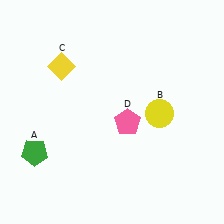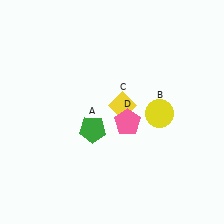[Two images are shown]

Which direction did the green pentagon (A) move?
The green pentagon (A) moved right.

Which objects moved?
The objects that moved are: the green pentagon (A), the yellow diamond (C).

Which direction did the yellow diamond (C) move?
The yellow diamond (C) moved right.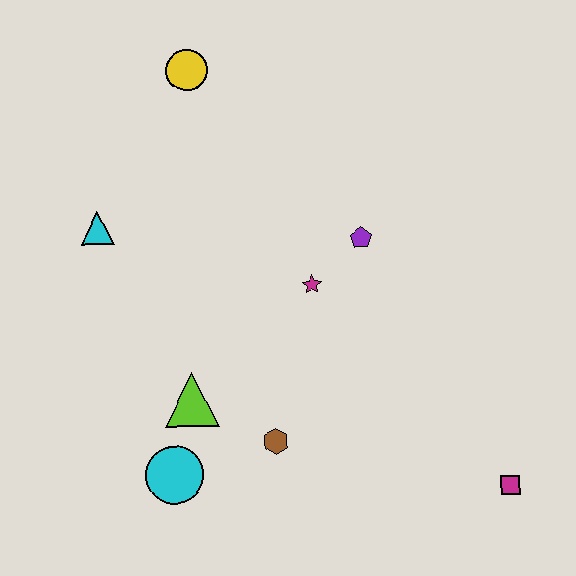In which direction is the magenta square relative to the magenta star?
The magenta square is below the magenta star.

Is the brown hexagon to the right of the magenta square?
No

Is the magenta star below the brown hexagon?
No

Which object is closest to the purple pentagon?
The magenta star is closest to the purple pentagon.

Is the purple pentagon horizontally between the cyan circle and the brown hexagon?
No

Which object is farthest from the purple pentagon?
The cyan circle is farthest from the purple pentagon.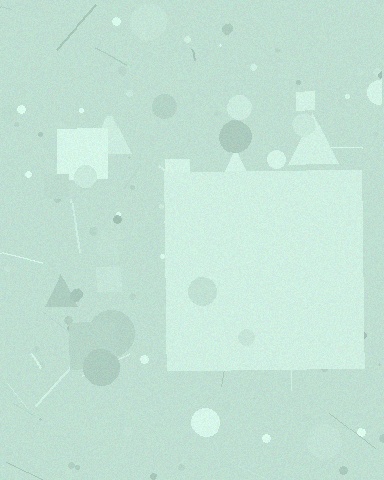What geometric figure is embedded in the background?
A square is embedded in the background.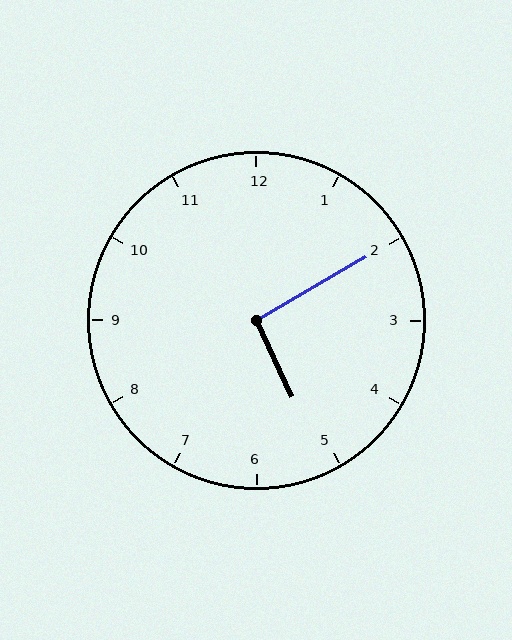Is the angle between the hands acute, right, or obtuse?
It is right.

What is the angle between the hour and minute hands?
Approximately 95 degrees.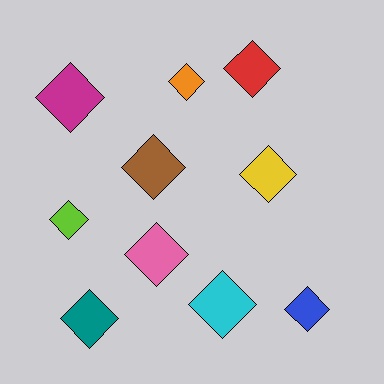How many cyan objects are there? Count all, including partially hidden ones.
There is 1 cyan object.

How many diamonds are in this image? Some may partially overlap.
There are 10 diamonds.